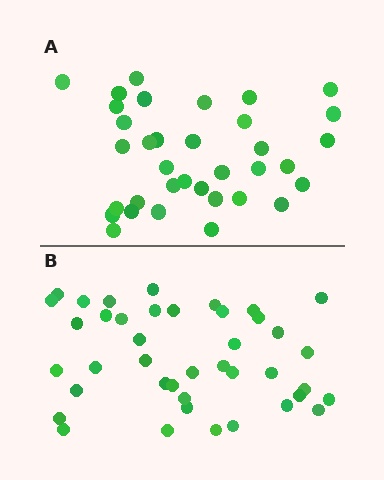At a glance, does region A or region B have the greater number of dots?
Region B (the bottom region) has more dots.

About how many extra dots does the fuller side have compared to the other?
Region B has about 6 more dots than region A.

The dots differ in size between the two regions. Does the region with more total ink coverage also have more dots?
No. Region A has more total ink coverage because its dots are larger, but region B actually contains more individual dots. Total area can be misleading — the number of items is what matters here.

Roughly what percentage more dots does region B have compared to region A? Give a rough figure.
About 15% more.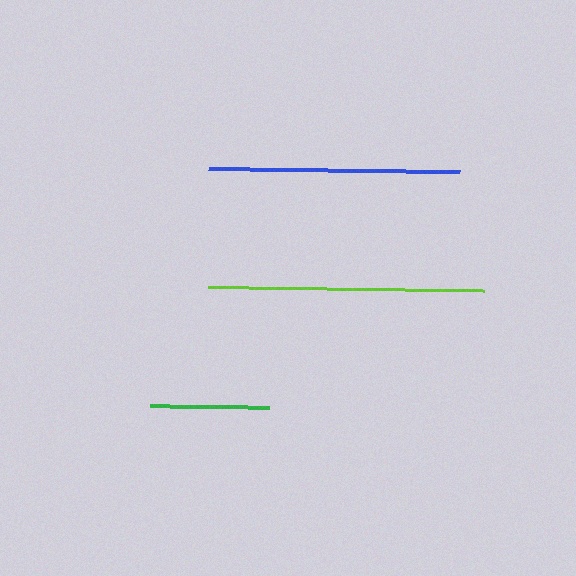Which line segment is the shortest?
The green line is the shortest at approximately 119 pixels.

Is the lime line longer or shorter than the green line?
The lime line is longer than the green line.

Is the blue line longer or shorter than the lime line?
The lime line is longer than the blue line.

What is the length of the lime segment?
The lime segment is approximately 276 pixels long.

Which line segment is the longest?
The lime line is the longest at approximately 276 pixels.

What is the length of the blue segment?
The blue segment is approximately 251 pixels long.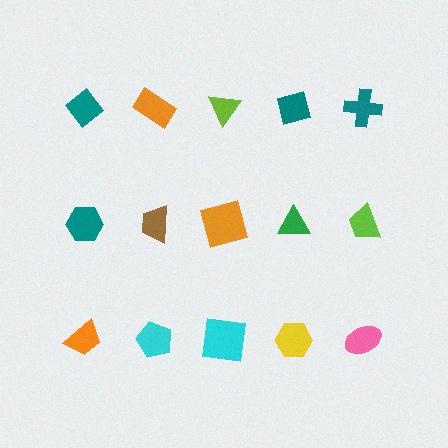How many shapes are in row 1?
5 shapes.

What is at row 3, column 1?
An orange trapezoid.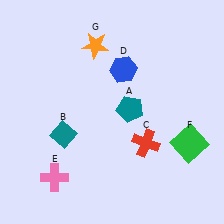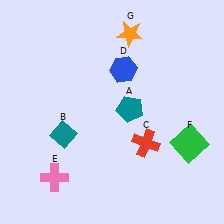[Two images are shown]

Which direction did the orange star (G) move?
The orange star (G) moved right.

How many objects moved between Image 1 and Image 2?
1 object moved between the two images.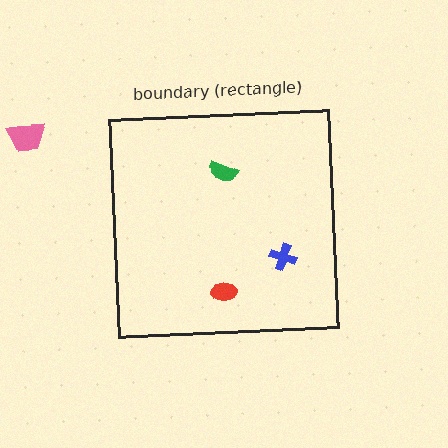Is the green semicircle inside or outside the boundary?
Inside.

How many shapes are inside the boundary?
3 inside, 1 outside.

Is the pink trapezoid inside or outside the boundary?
Outside.